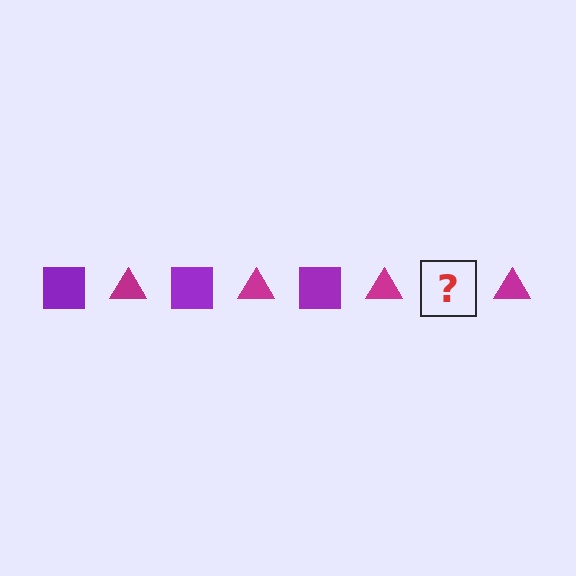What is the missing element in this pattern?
The missing element is a purple square.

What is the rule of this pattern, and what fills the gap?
The rule is that the pattern alternates between purple square and magenta triangle. The gap should be filled with a purple square.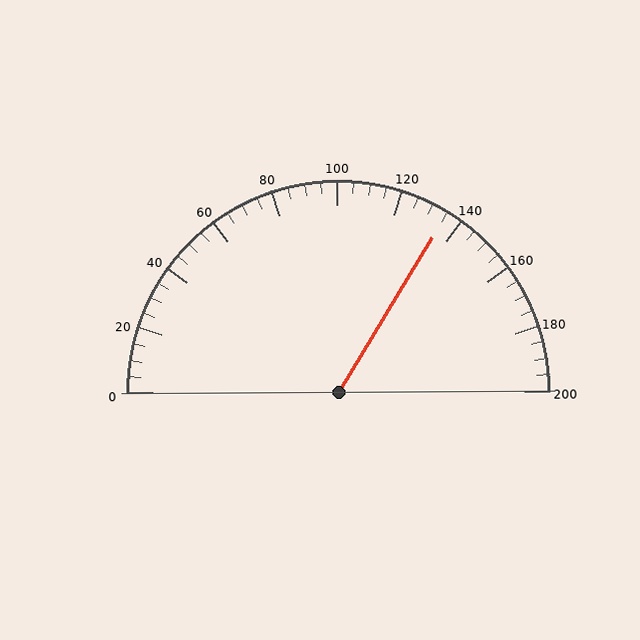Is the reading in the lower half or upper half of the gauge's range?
The reading is in the upper half of the range (0 to 200).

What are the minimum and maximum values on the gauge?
The gauge ranges from 0 to 200.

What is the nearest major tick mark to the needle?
The nearest major tick mark is 140.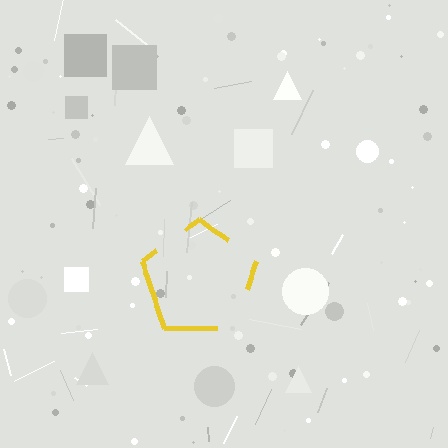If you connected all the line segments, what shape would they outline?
They would outline a pentagon.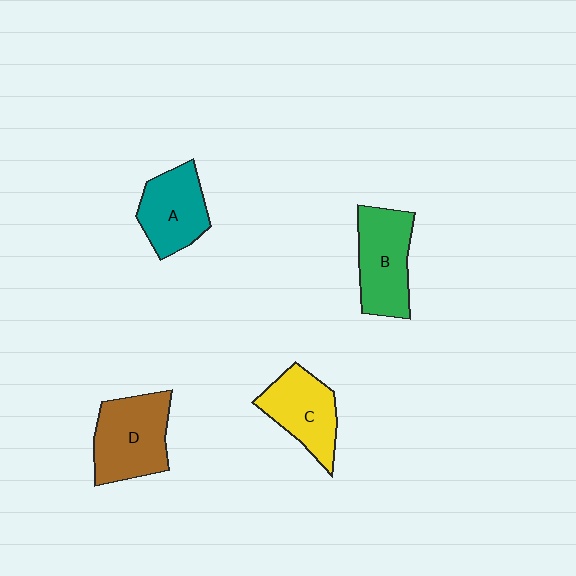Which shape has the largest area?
Shape D (brown).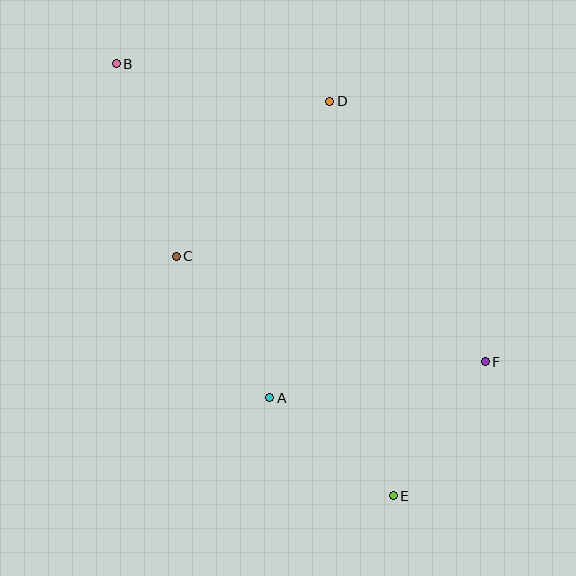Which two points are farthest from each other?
Points B and E are farthest from each other.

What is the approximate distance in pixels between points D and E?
The distance between D and E is approximately 400 pixels.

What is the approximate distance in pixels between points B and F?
The distance between B and F is approximately 474 pixels.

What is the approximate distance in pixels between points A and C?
The distance between A and C is approximately 170 pixels.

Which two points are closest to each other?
Points A and E are closest to each other.